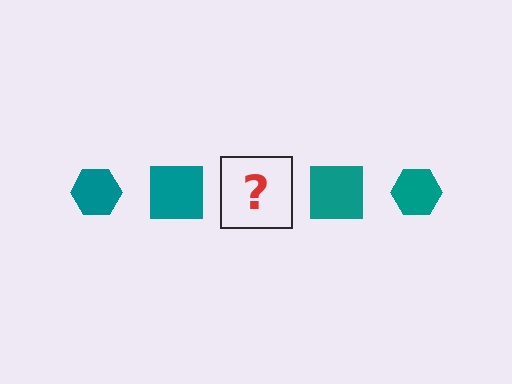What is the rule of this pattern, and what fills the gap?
The rule is that the pattern cycles through hexagon, square shapes in teal. The gap should be filled with a teal hexagon.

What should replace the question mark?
The question mark should be replaced with a teal hexagon.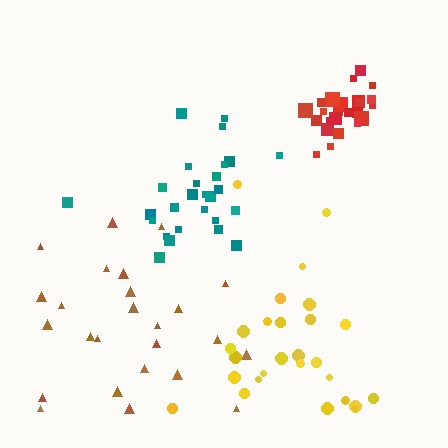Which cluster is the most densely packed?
Red.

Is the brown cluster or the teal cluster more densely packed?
Teal.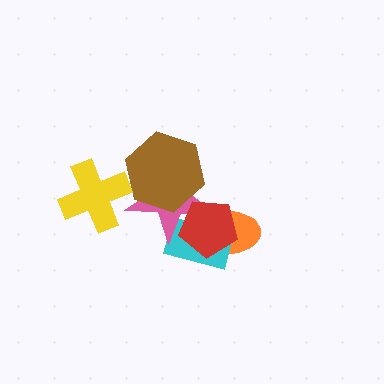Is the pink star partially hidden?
Yes, it is partially covered by another shape.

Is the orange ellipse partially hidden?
Yes, it is partially covered by another shape.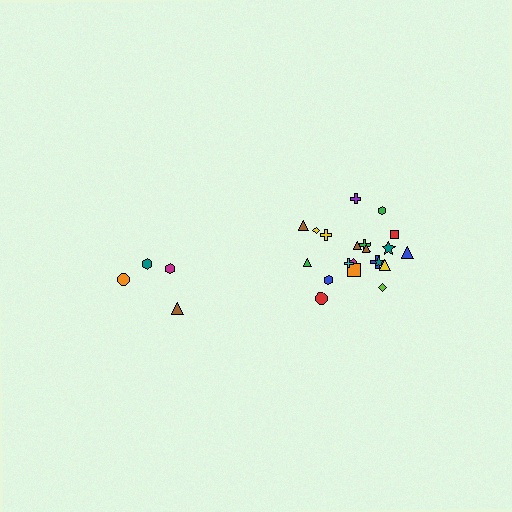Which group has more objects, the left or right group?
The right group.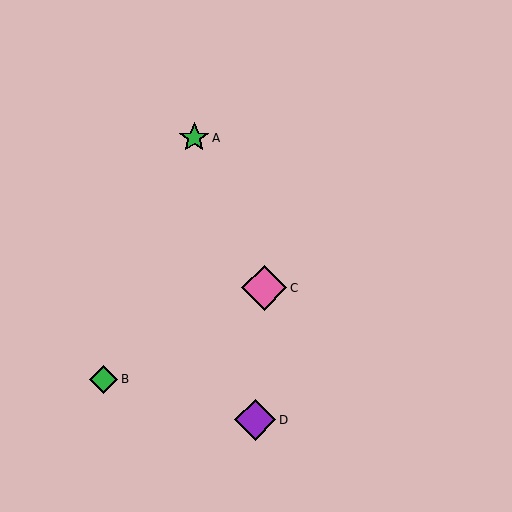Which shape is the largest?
The pink diamond (labeled C) is the largest.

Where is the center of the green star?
The center of the green star is at (194, 138).